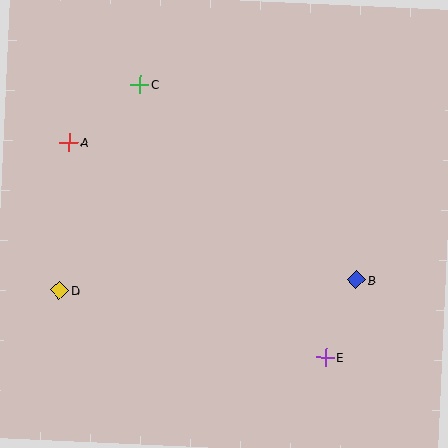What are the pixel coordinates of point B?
Point B is at (356, 280).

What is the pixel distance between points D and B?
The distance between D and B is 297 pixels.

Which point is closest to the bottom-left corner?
Point D is closest to the bottom-left corner.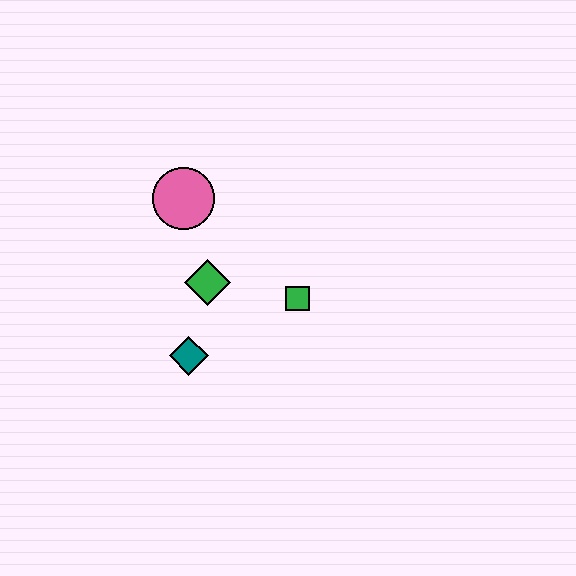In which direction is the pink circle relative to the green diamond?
The pink circle is above the green diamond.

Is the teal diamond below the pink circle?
Yes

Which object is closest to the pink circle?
The green diamond is closest to the pink circle.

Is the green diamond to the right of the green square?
No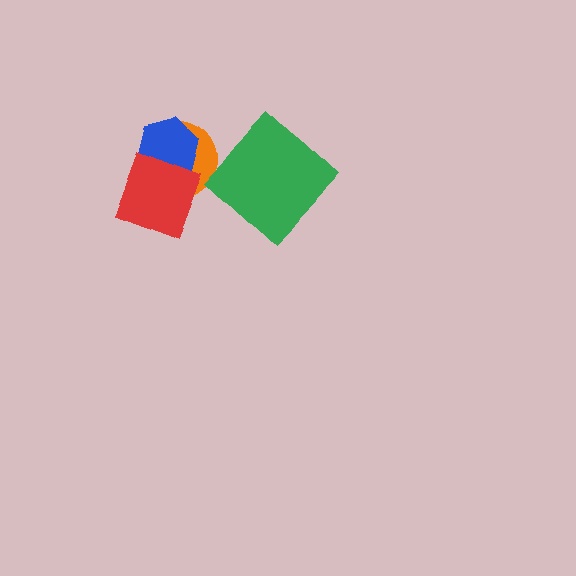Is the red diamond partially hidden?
No, no other shape covers it.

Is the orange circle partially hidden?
Yes, it is partially covered by another shape.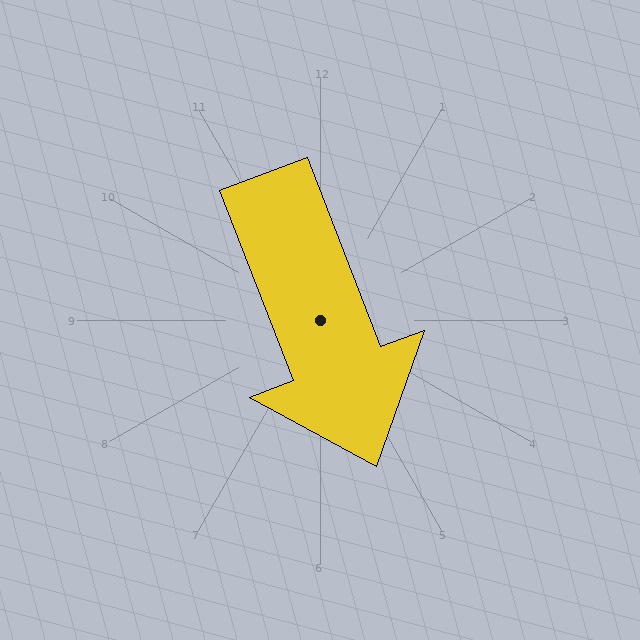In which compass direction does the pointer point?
South.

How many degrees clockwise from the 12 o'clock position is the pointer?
Approximately 159 degrees.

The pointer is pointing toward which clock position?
Roughly 5 o'clock.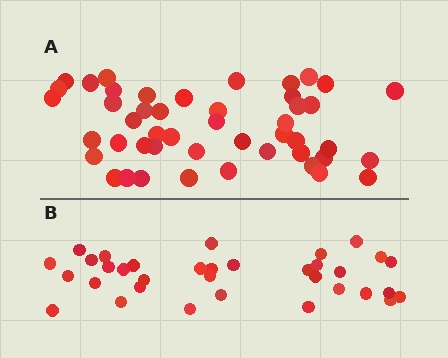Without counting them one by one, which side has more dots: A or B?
Region A (the top region) has more dots.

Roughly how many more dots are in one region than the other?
Region A has approximately 15 more dots than region B.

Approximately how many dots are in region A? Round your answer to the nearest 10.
About 50 dots. (The exact count is 47, which rounds to 50.)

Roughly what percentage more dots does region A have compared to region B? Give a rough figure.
About 40% more.